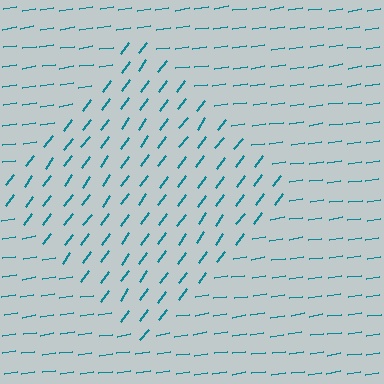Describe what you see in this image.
The image is filled with small teal line segments. A diamond region in the image has lines oriented differently from the surrounding lines, creating a visible texture boundary.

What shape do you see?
I see a diamond.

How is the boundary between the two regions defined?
The boundary is defined purely by a change in line orientation (approximately 45 degrees difference). All lines are the same color and thickness.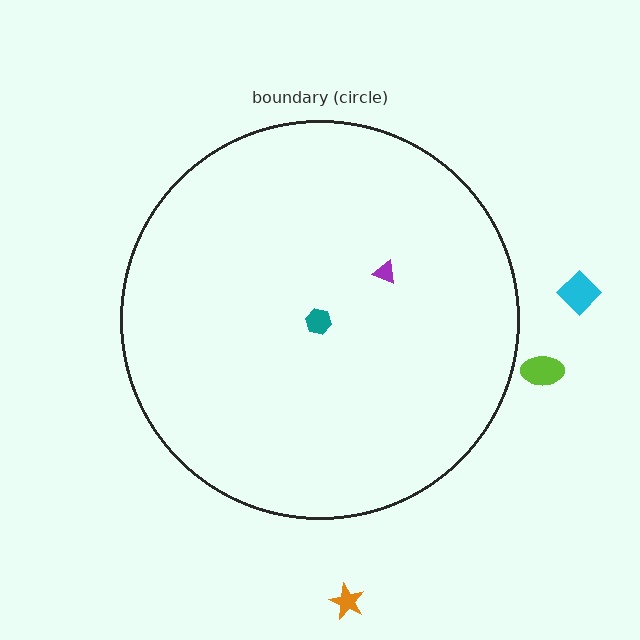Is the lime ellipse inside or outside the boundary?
Outside.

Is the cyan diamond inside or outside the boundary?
Outside.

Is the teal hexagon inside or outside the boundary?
Inside.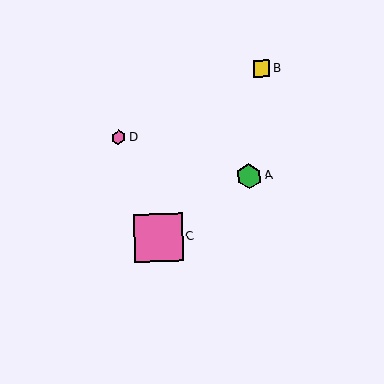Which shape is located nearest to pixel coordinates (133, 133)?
The pink hexagon (labeled D) at (119, 138) is nearest to that location.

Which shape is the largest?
The pink square (labeled C) is the largest.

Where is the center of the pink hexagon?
The center of the pink hexagon is at (119, 138).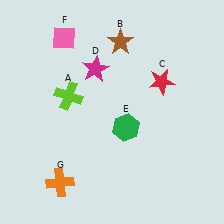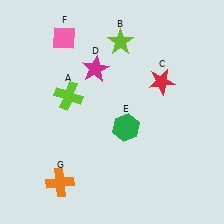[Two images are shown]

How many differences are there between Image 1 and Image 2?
There is 1 difference between the two images.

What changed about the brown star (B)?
In Image 1, B is brown. In Image 2, it changed to lime.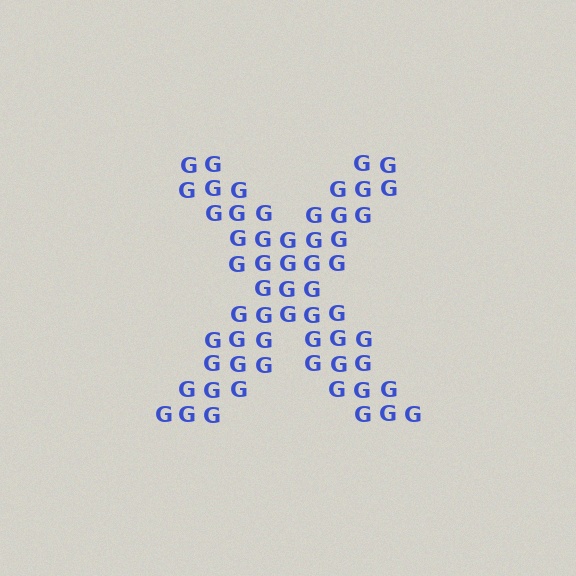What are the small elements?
The small elements are letter G's.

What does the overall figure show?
The overall figure shows the letter X.